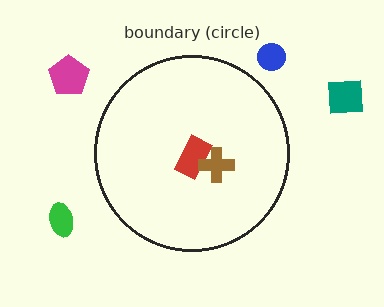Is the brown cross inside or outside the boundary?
Inside.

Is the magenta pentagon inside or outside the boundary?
Outside.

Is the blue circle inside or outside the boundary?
Outside.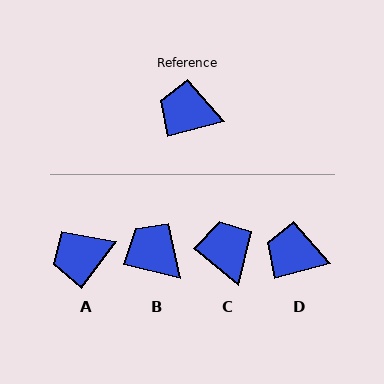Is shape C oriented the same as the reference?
No, it is off by about 54 degrees.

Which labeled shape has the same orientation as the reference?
D.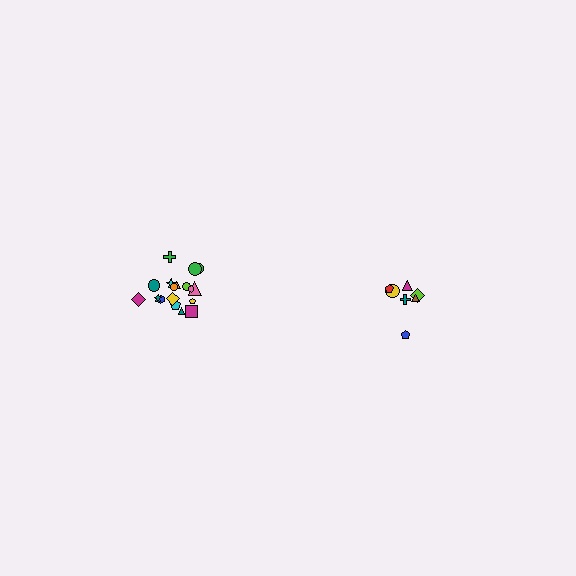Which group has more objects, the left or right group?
The left group.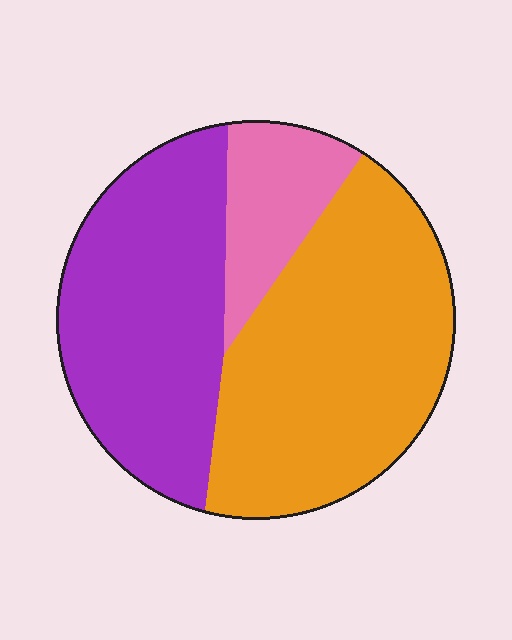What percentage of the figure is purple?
Purple takes up about two fifths (2/5) of the figure.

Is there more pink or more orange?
Orange.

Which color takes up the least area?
Pink, at roughly 15%.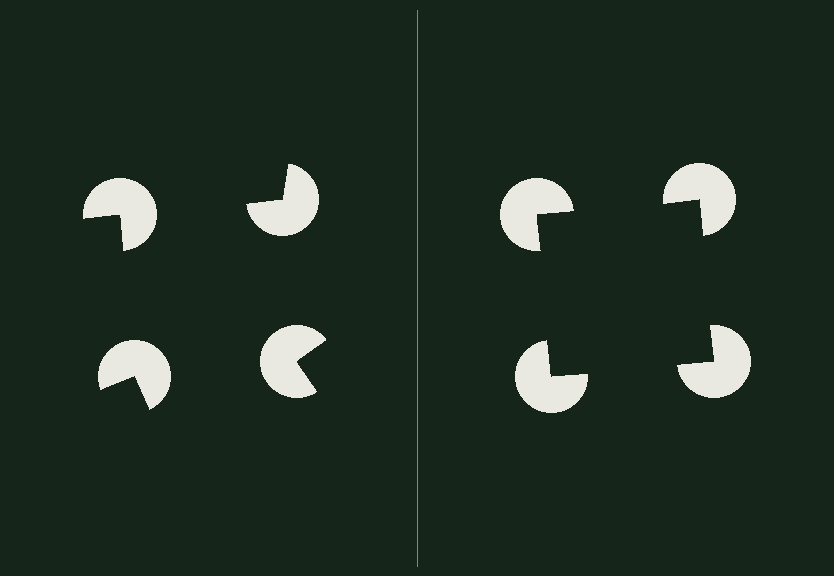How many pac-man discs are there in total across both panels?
8 — 4 on each side.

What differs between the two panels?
The pac-man discs are positioned identically on both sides; only the wedge orientations differ. On the right they align to a square; on the left they are misaligned.